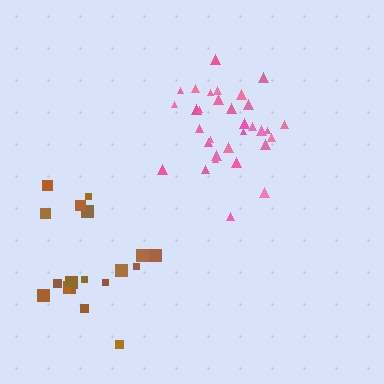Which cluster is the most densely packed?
Pink.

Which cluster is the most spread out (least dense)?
Brown.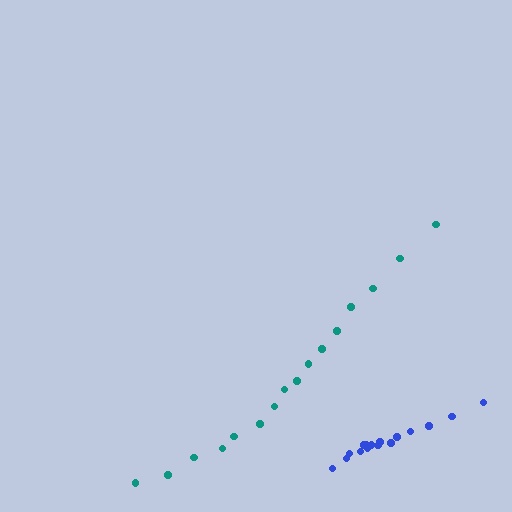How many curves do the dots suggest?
There are 2 distinct paths.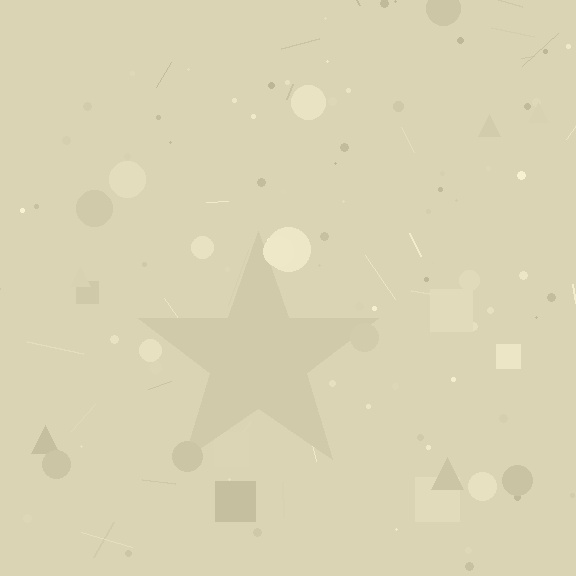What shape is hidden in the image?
A star is hidden in the image.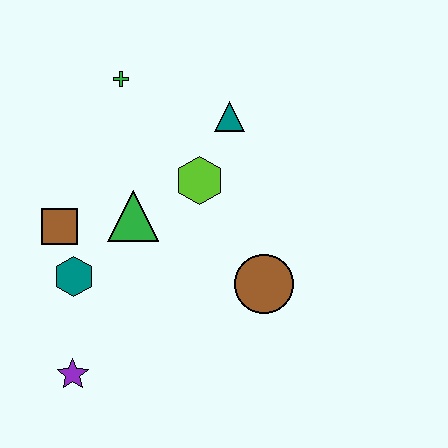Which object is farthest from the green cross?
The purple star is farthest from the green cross.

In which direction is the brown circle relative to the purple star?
The brown circle is to the right of the purple star.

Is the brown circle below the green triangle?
Yes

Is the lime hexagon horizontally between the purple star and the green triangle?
No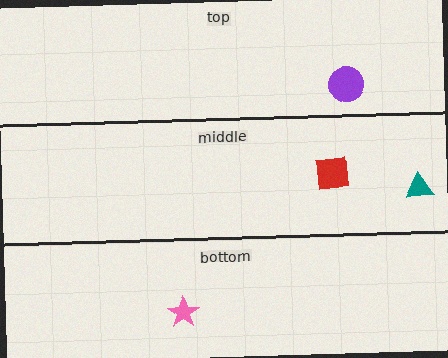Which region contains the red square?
The middle region.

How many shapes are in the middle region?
2.